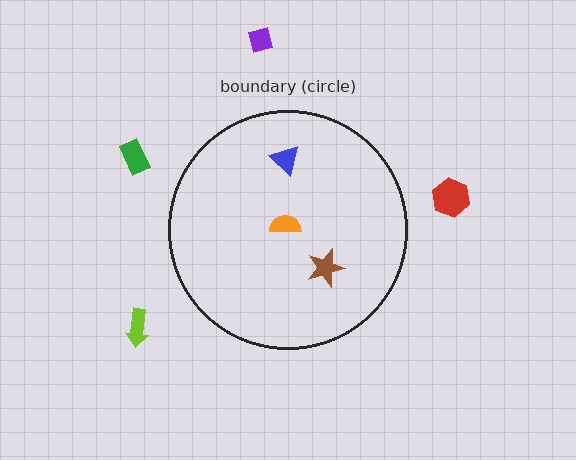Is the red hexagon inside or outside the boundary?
Outside.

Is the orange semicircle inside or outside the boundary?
Inside.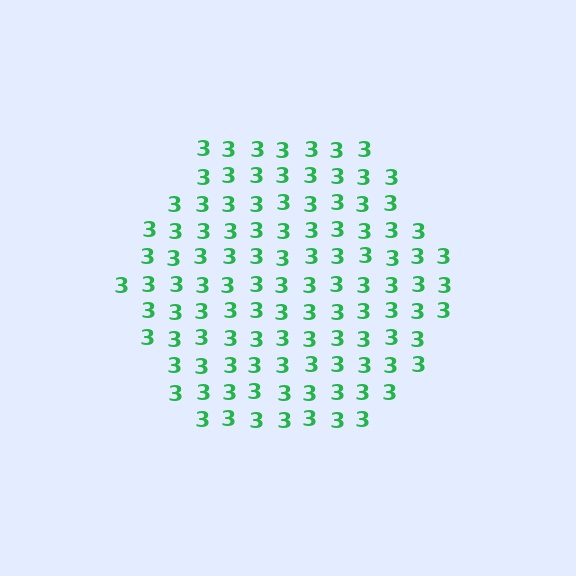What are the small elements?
The small elements are digit 3's.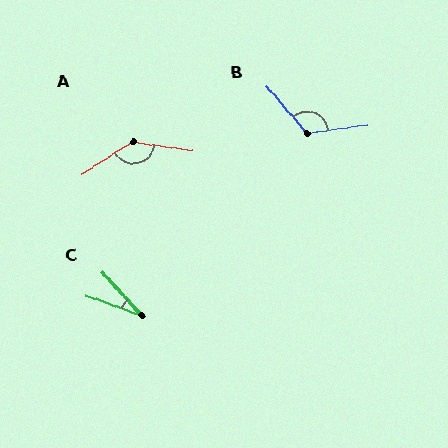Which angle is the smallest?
C, at approximately 27 degrees.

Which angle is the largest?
A, at approximately 139 degrees.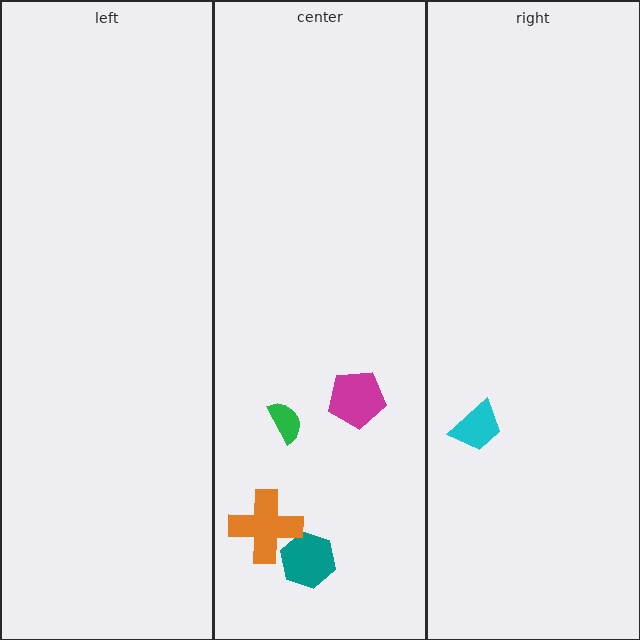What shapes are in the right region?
The cyan trapezoid.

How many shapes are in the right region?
1.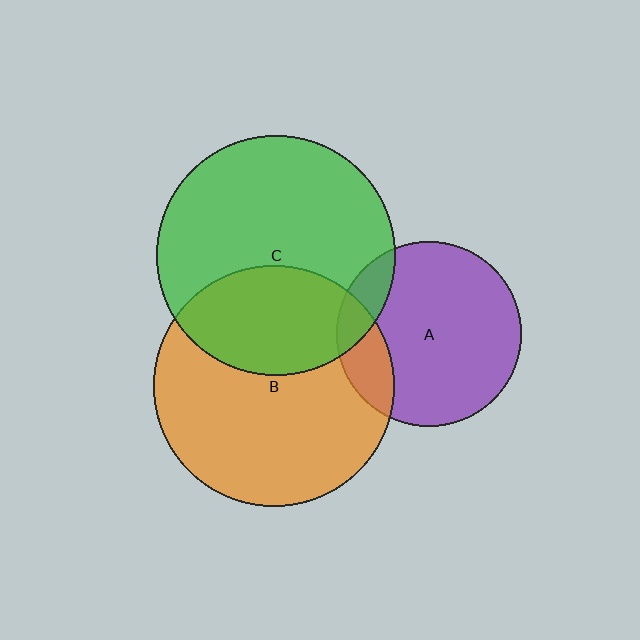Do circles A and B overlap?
Yes.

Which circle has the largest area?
Circle B (orange).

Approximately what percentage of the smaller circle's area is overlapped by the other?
Approximately 15%.